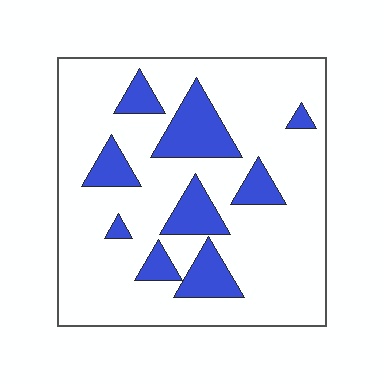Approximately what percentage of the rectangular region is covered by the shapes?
Approximately 20%.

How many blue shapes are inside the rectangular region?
9.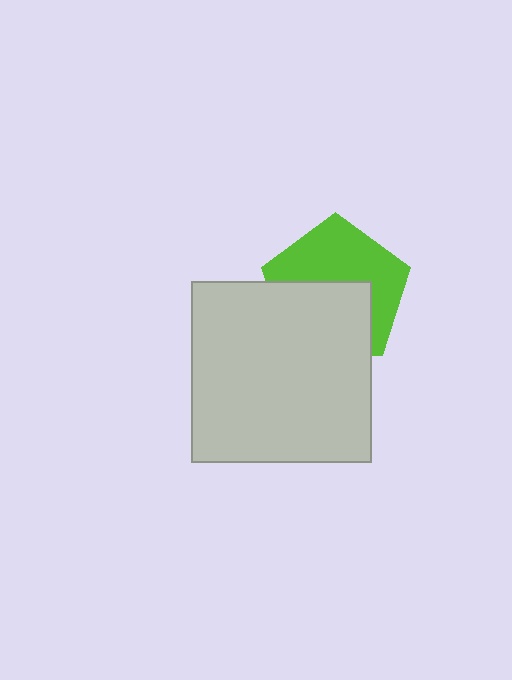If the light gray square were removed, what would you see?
You would see the complete lime pentagon.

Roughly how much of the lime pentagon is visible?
About half of it is visible (roughly 53%).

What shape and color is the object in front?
The object in front is a light gray square.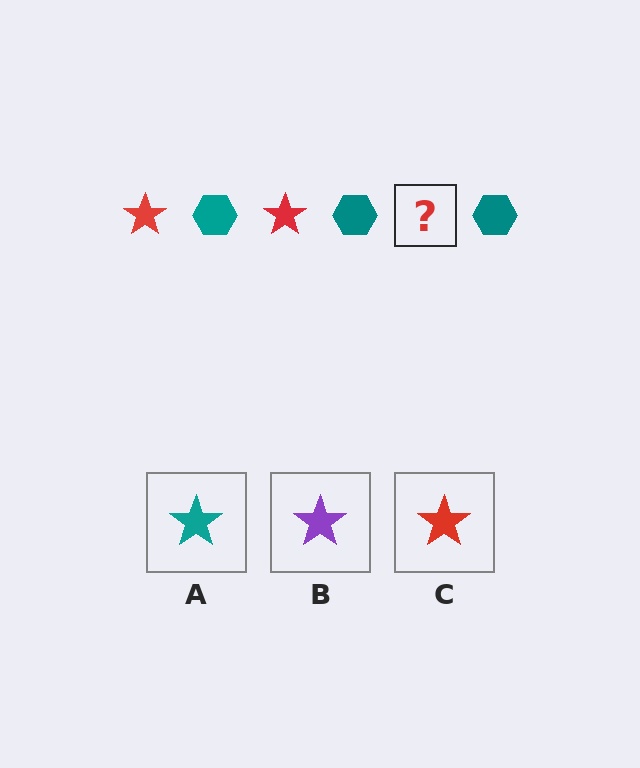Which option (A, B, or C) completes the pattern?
C.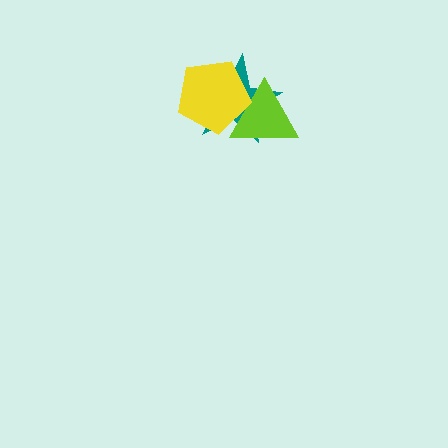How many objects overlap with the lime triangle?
2 objects overlap with the lime triangle.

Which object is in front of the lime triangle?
The yellow pentagon is in front of the lime triangle.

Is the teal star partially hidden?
Yes, it is partially covered by another shape.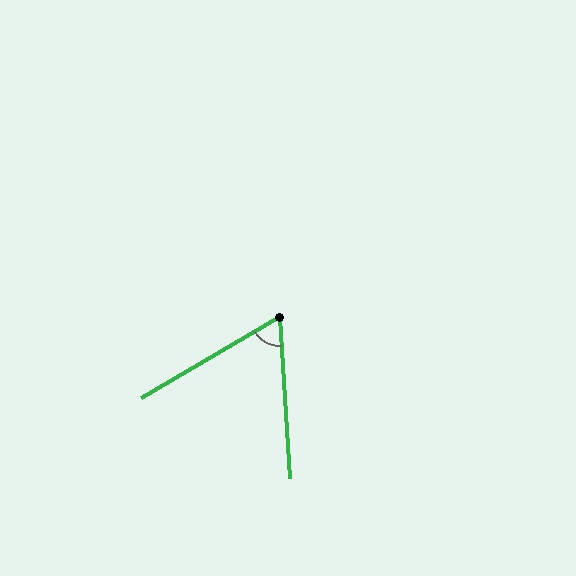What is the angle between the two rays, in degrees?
Approximately 63 degrees.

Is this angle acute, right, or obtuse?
It is acute.